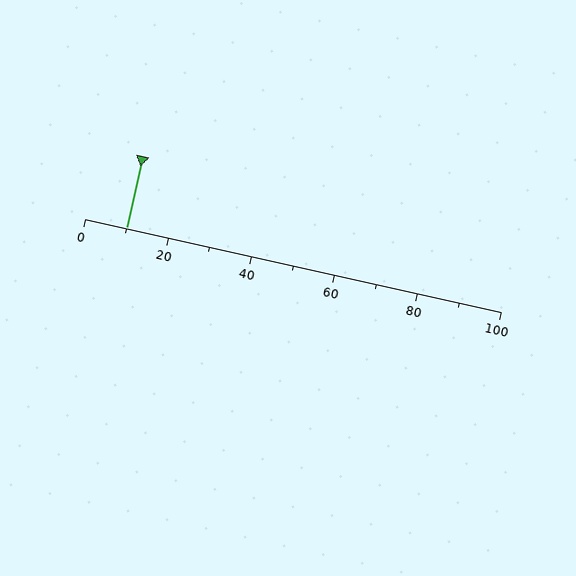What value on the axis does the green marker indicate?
The marker indicates approximately 10.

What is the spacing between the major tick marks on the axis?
The major ticks are spaced 20 apart.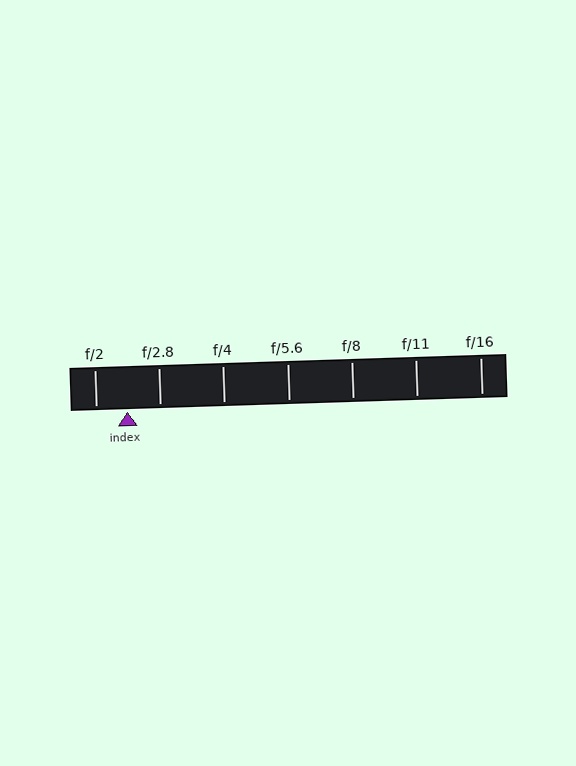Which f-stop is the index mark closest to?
The index mark is closest to f/2.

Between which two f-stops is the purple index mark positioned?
The index mark is between f/2 and f/2.8.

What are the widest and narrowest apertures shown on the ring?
The widest aperture shown is f/2 and the narrowest is f/16.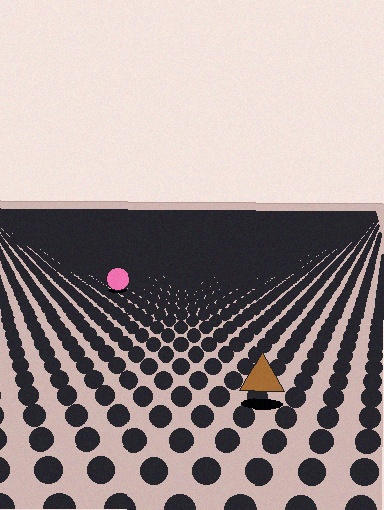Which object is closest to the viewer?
The brown triangle is closest. The texture marks near it are larger and more spread out.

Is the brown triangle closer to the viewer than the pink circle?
Yes. The brown triangle is closer — you can tell from the texture gradient: the ground texture is coarser near it.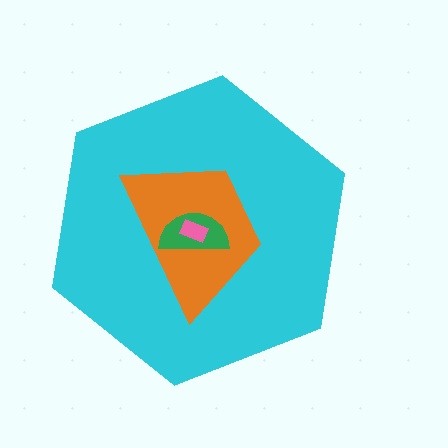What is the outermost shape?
The cyan hexagon.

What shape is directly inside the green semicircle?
The pink rectangle.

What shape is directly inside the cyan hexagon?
The orange trapezoid.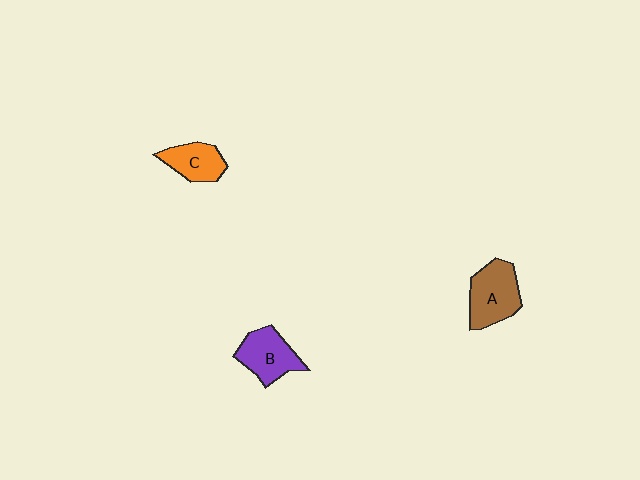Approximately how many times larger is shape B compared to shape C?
Approximately 1.3 times.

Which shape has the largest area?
Shape A (brown).